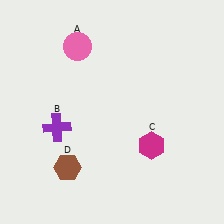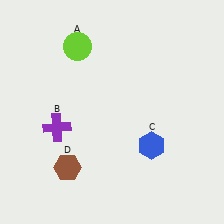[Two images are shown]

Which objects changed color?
A changed from pink to lime. C changed from magenta to blue.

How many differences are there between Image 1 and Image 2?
There are 2 differences between the two images.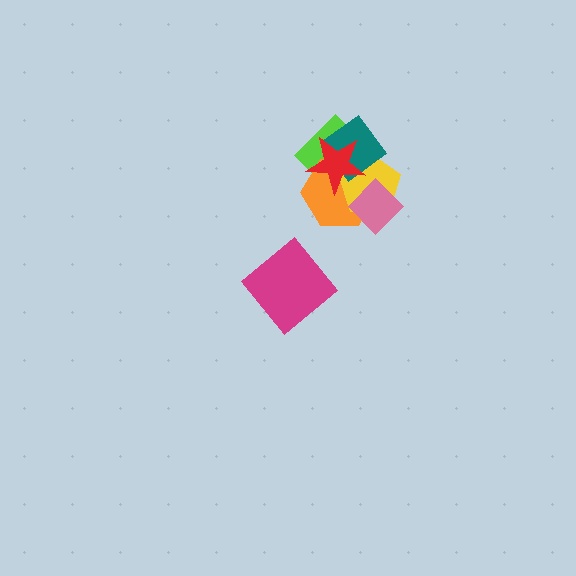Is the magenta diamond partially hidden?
No, no other shape covers it.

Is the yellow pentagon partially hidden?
Yes, it is partially covered by another shape.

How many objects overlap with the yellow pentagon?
5 objects overlap with the yellow pentagon.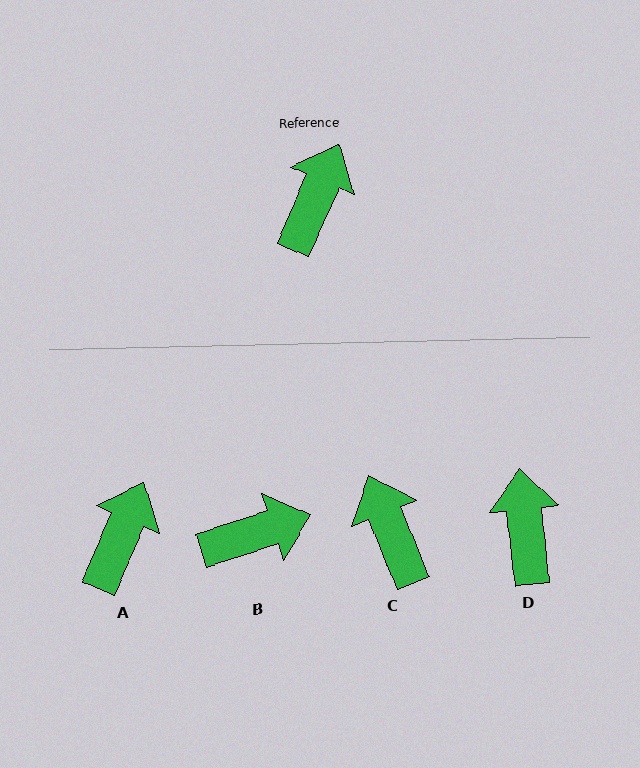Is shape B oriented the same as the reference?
No, it is off by about 48 degrees.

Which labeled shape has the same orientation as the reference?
A.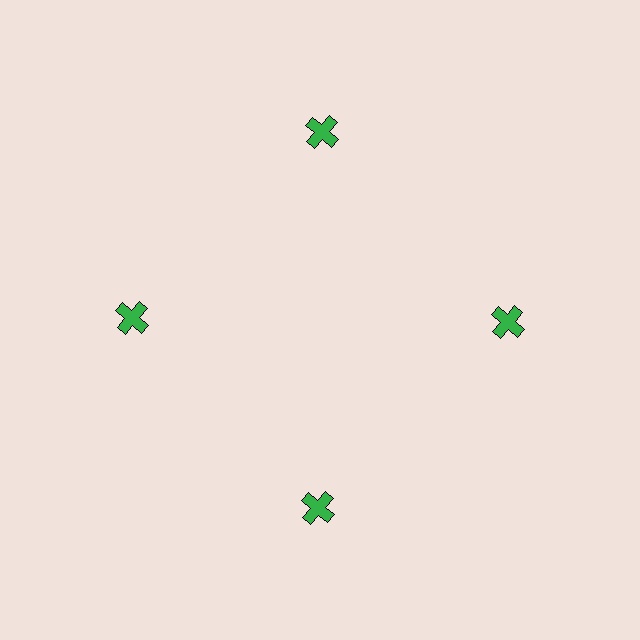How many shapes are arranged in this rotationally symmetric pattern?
There are 4 shapes, arranged in 4 groups of 1.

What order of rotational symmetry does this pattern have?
This pattern has 4-fold rotational symmetry.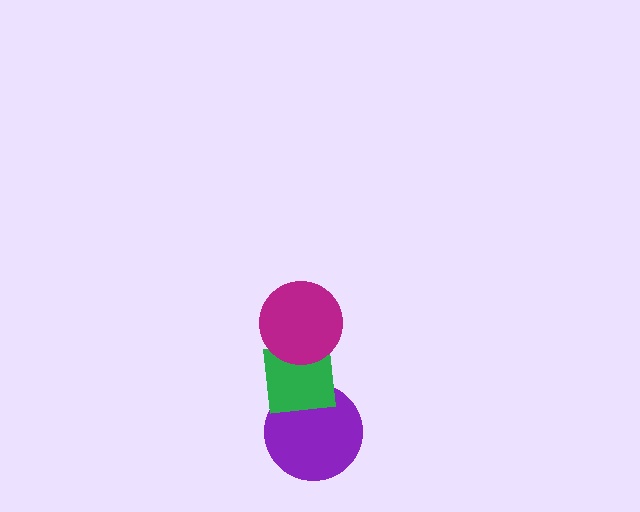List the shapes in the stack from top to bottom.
From top to bottom: the magenta circle, the green square, the purple circle.